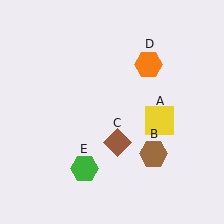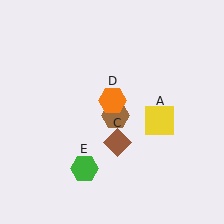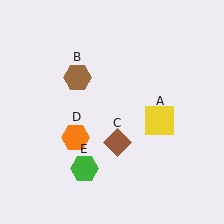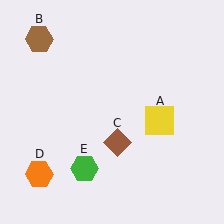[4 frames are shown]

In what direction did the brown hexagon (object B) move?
The brown hexagon (object B) moved up and to the left.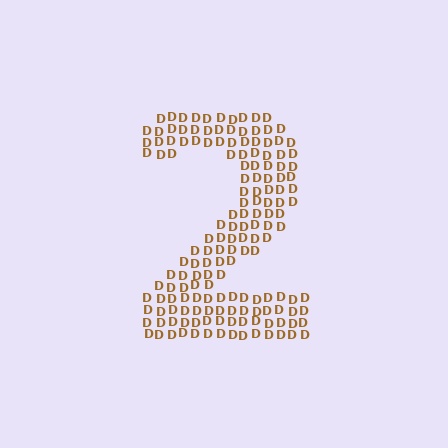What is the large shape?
The large shape is the digit 2.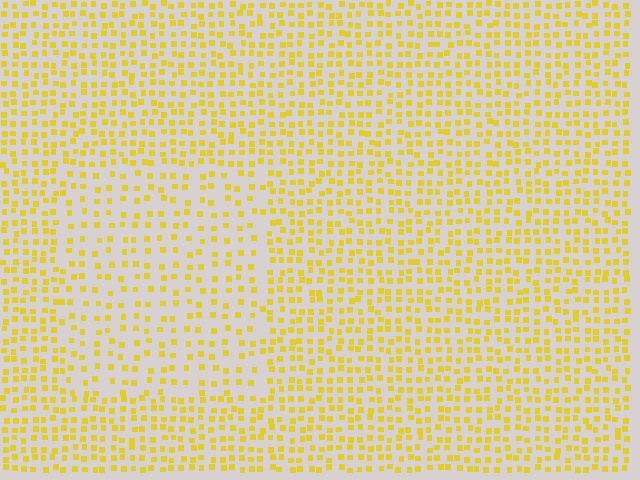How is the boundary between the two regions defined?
The boundary is defined by a change in element density (approximately 1.7x ratio). All elements are the same color, size, and shape.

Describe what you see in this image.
The image contains small yellow elements arranged at two different densities. A rectangle-shaped region is visible where the elements are less densely packed than the surrounding area.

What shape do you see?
I see a rectangle.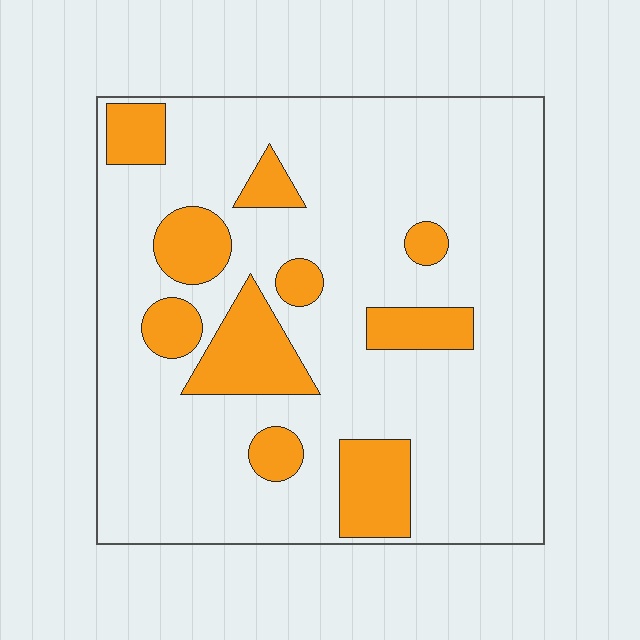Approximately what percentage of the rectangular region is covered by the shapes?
Approximately 20%.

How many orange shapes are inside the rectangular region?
10.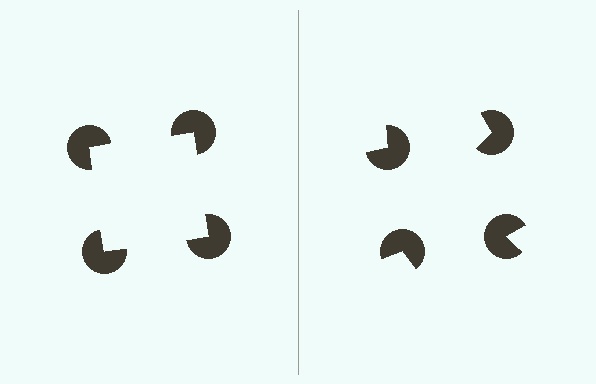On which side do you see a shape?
An illusory square appears on the left side. On the right side the wedge cuts are rotated, so no coherent shape forms.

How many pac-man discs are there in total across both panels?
8 — 4 on each side.